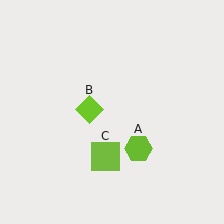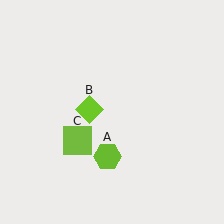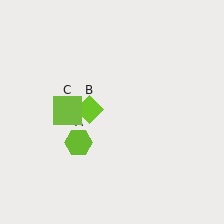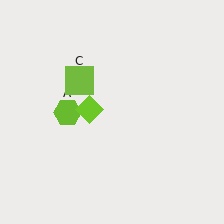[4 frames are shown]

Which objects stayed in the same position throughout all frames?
Lime diamond (object B) remained stationary.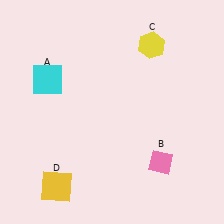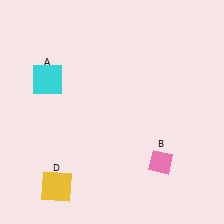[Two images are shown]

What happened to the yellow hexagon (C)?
The yellow hexagon (C) was removed in Image 2. It was in the top-right area of Image 1.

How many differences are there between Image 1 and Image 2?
There is 1 difference between the two images.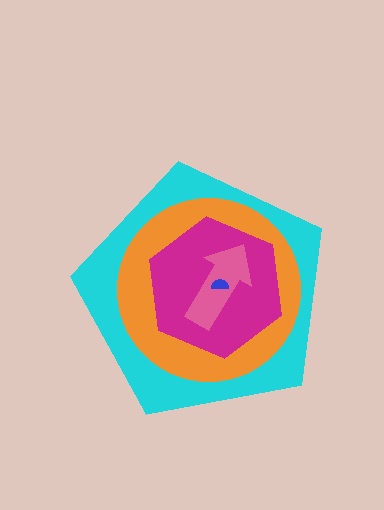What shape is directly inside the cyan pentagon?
The orange circle.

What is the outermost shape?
The cyan pentagon.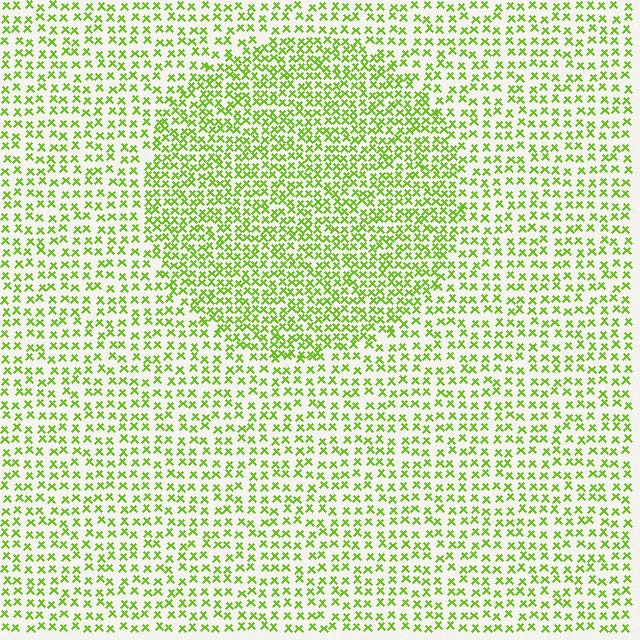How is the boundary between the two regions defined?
The boundary is defined by a change in element density (approximately 1.7x ratio). All elements are the same color, size, and shape.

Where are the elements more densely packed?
The elements are more densely packed inside the circle boundary.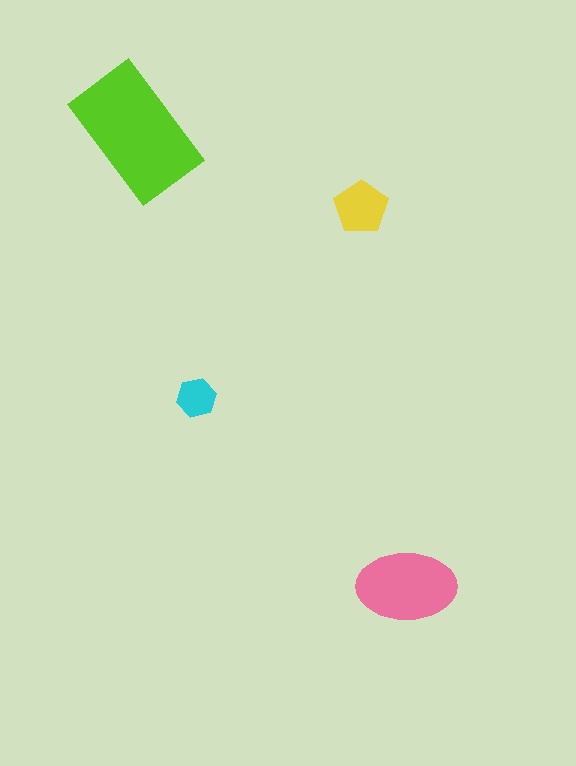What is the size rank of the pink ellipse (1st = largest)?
2nd.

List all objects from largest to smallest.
The lime rectangle, the pink ellipse, the yellow pentagon, the cyan hexagon.